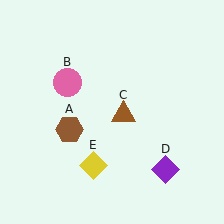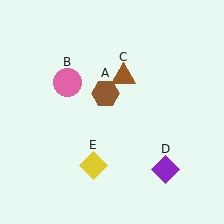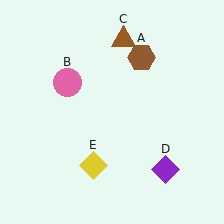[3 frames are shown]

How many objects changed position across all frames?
2 objects changed position: brown hexagon (object A), brown triangle (object C).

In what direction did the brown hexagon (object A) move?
The brown hexagon (object A) moved up and to the right.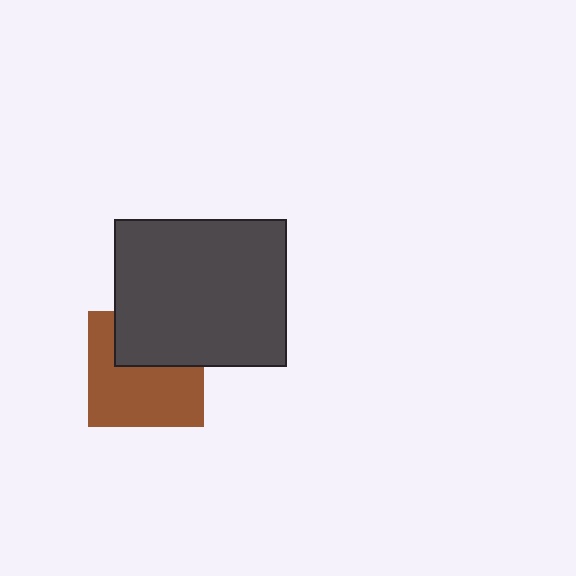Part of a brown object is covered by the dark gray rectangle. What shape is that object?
It is a square.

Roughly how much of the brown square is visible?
About half of it is visible (roughly 63%).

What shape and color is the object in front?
The object in front is a dark gray rectangle.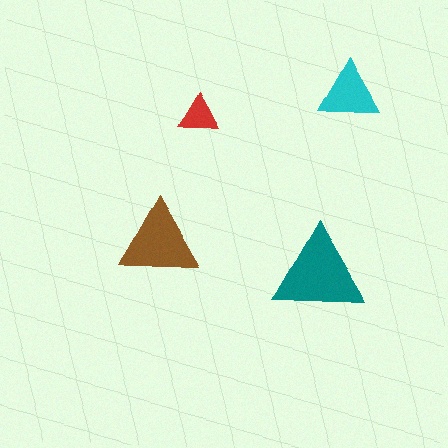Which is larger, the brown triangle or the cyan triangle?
The brown one.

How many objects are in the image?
There are 4 objects in the image.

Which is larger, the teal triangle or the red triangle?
The teal one.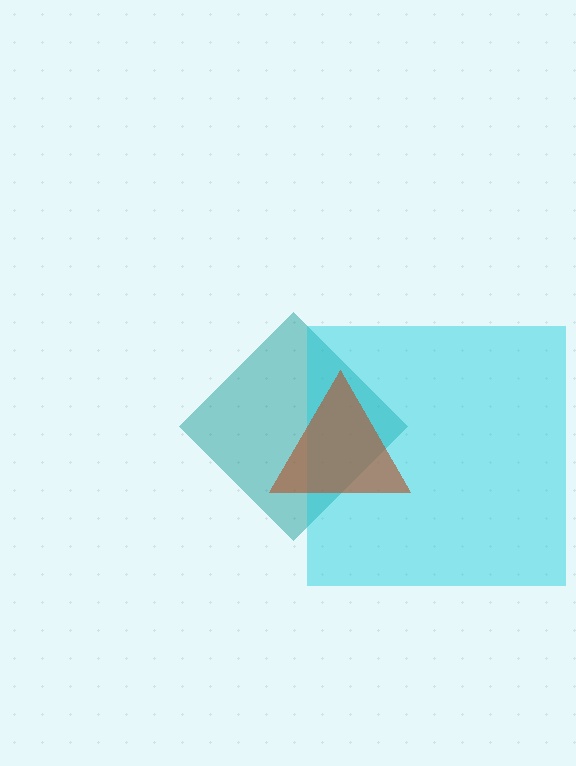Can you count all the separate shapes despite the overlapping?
Yes, there are 3 separate shapes.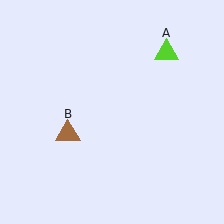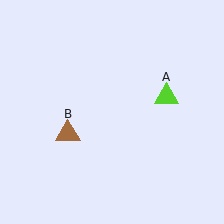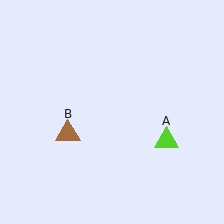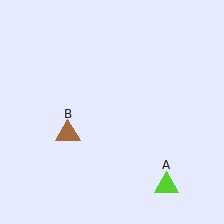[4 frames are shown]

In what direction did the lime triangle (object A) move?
The lime triangle (object A) moved down.